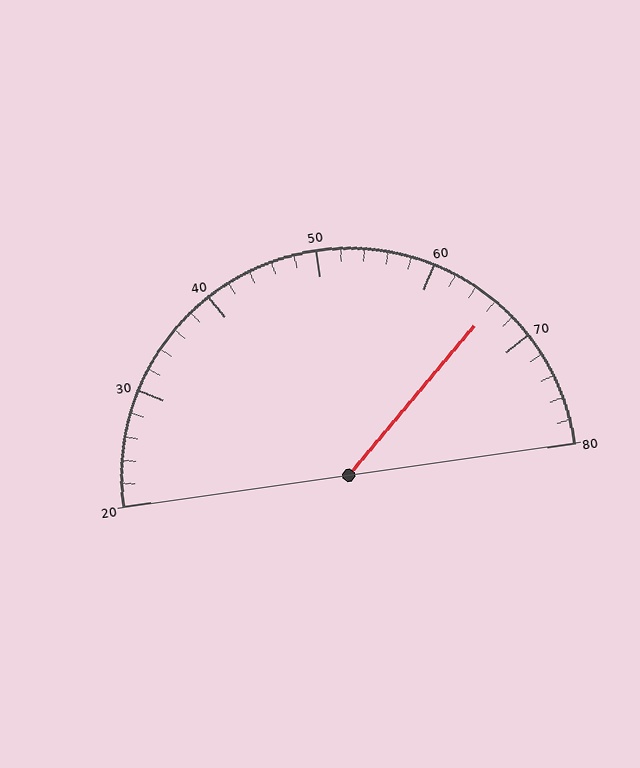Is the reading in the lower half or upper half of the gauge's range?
The reading is in the upper half of the range (20 to 80).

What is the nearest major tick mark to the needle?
The nearest major tick mark is 70.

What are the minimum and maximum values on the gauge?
The gauge ranges from 20 to 80.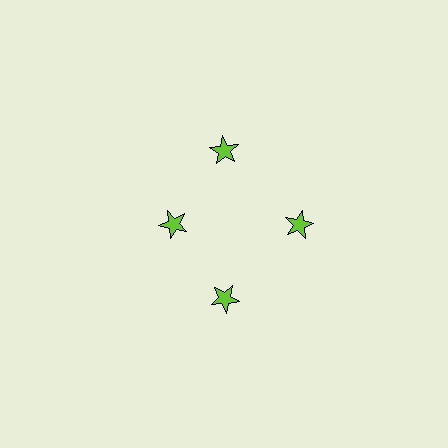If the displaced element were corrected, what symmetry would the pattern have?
It would have 4-fold rotational symmetry — the pattern would map onto itself every 90 degrees.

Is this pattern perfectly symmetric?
No. The 4 lime stars are arranged in a ring, but one element near the 9 o'clock position is pulled inward toward the center, breaking the 4-fold rotational symmetry.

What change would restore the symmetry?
The symmetry would be restored by moving it outward, back onto the ring so that all 4 stars sit at equal angles and equal distance from the center.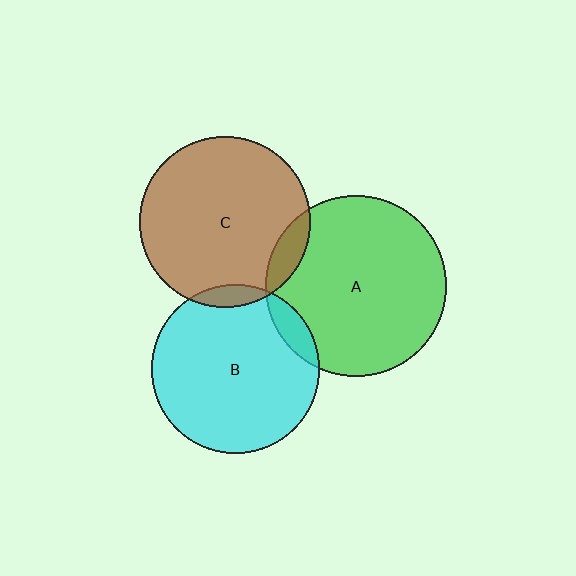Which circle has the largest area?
Circle A (green).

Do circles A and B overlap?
Yes.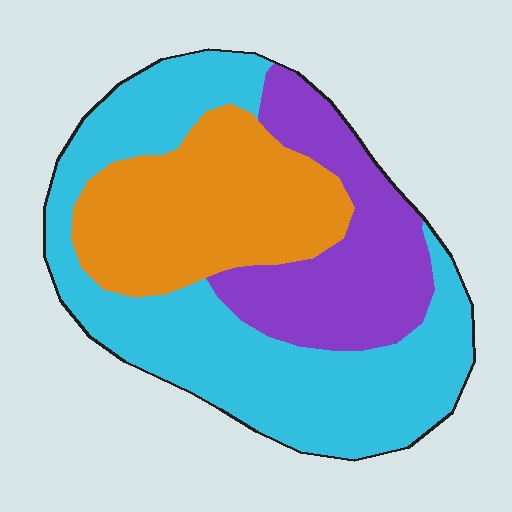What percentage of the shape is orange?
Orange covers around 30% of the shape.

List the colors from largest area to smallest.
From largest to smallest: cyan, orange, purple.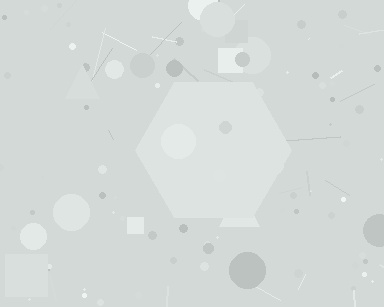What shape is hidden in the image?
A hexagon is hidden in the image.